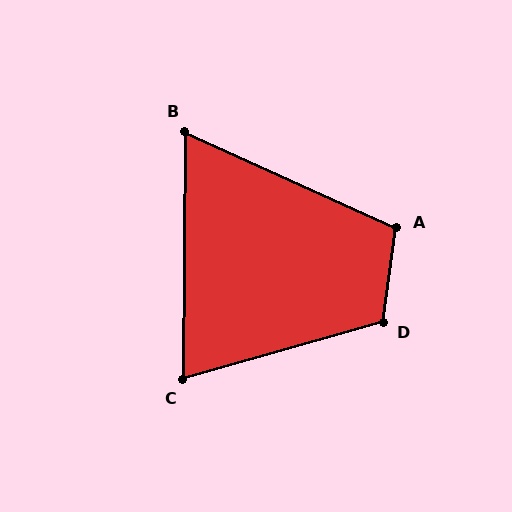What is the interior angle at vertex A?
Approximately 106 degrees (obtuse).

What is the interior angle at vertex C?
Approximately 74 degrees (acute).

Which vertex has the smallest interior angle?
B, at approximately 66 degrees.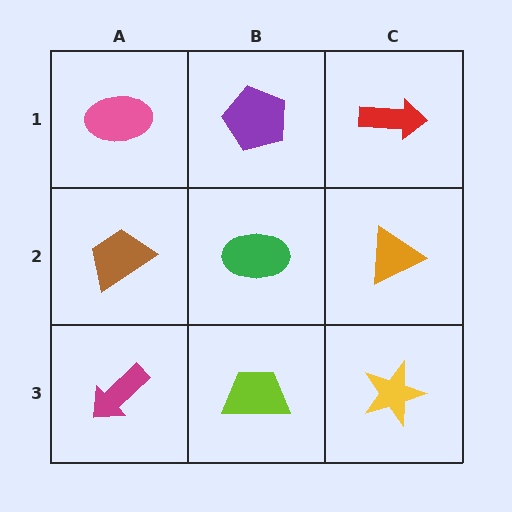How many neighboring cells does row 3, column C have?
2.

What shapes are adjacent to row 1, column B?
A green ellipse (row 2, column B), a pink ellipse (row 1, column A), a red arrow (row 1, column C).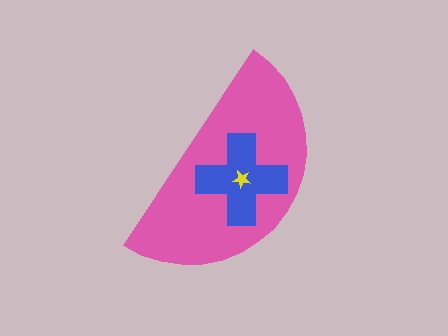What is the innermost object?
The yellow star.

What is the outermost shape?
The pink semicircle.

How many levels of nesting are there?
3.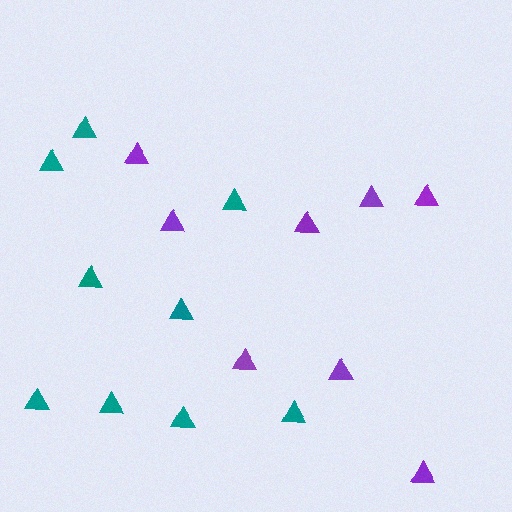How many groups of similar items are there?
There are 2 groups: one group of purple triangles (8) and one group of teal triangles (9).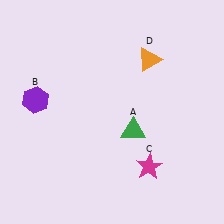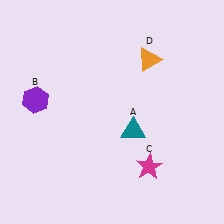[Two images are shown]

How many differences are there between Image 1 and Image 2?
There is 1 difference between the two images.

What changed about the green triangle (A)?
In Image 1, A is green. In Image 2, it changed to teal.